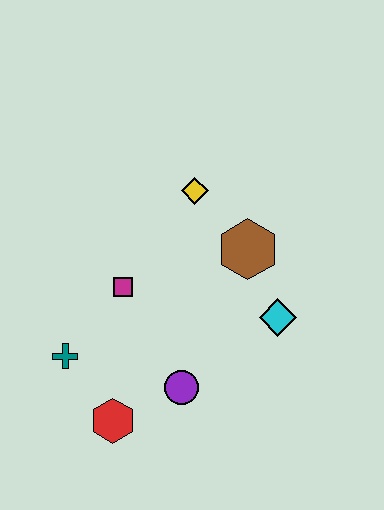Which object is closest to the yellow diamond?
The brown hexagon is closest to the yellow diamond.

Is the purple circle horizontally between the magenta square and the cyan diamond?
Yes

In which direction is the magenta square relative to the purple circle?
The magenta square is above the purple circle.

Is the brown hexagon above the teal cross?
Yes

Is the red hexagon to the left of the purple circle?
Yes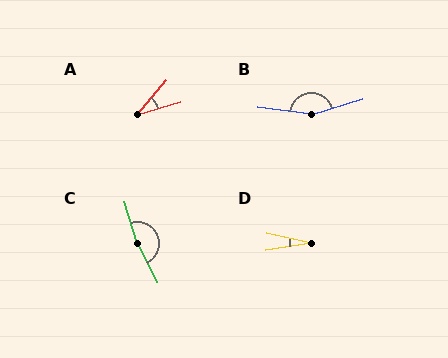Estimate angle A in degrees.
Approximately 33 degrees.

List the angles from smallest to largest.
D (21°), A (33°), B (156°), C (169°).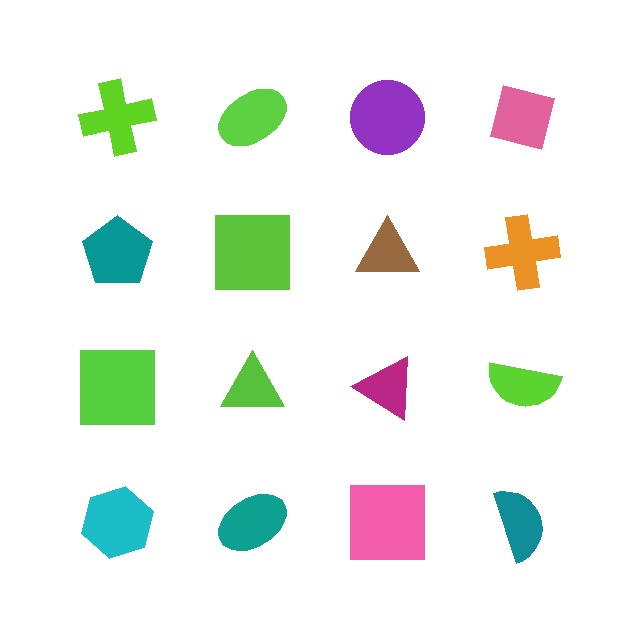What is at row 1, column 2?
A lime ellipse.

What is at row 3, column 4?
A lime semicircle.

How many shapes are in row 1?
4 shapes.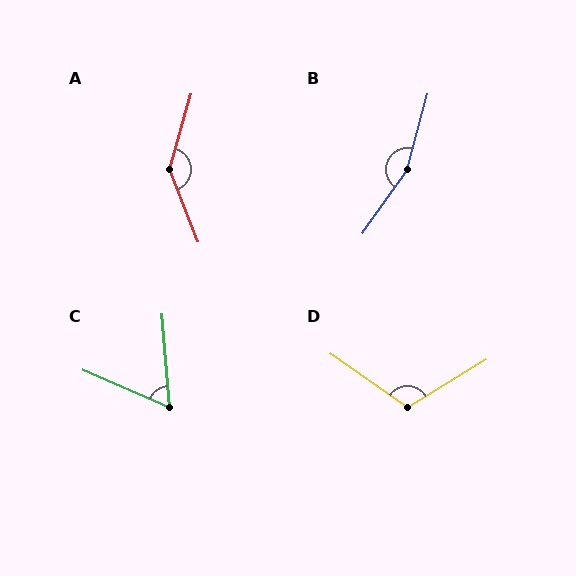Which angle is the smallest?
C, at approximately 62 degrees.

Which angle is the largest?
B, at approximately 160 degrees.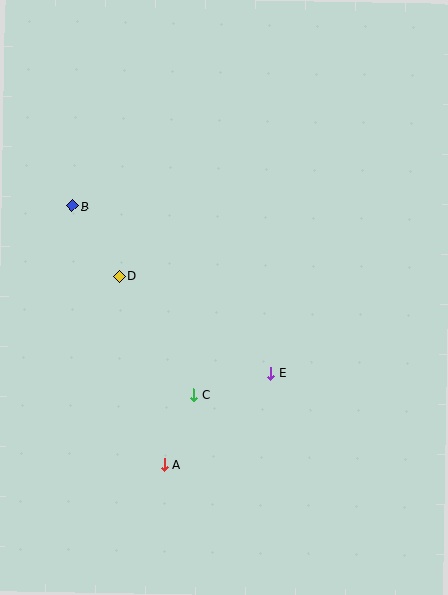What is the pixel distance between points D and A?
The distance between D and A is 194 pixels.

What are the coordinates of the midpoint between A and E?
The midpoint between A and E is at (217, 419).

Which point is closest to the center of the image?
Point E at (270, 373) is closest to the center.